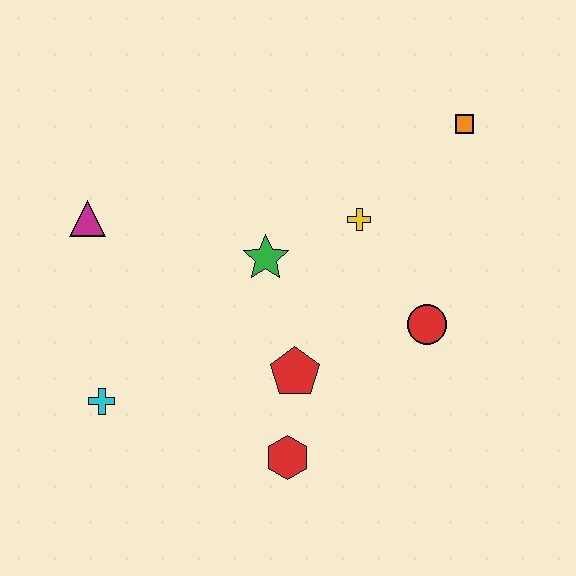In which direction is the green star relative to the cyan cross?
The green star is to the right of the cyan cross.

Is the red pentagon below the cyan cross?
No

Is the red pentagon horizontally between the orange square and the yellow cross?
No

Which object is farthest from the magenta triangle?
The orange square is farthest from the magenta triangle.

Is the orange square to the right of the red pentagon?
Yes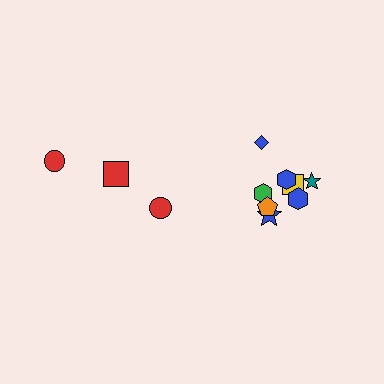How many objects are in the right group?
There are 8 objects.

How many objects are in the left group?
There are 3 objects.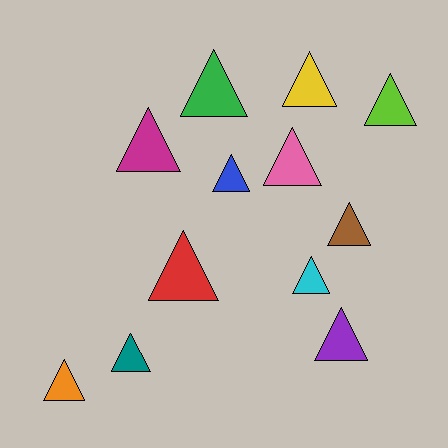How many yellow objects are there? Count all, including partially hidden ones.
There is 1 yellow object.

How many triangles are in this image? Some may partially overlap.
There are 12 triangles.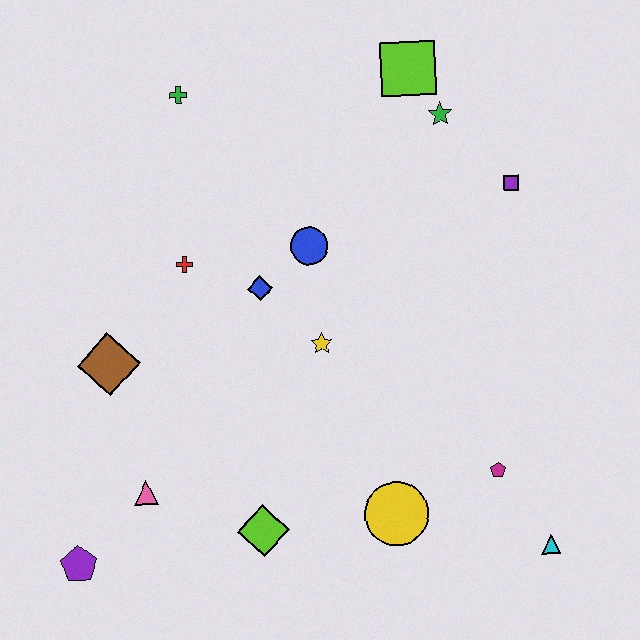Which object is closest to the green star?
The lime square is closest to the green star.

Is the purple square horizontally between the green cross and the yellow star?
No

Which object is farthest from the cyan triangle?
The green cross is farthest from the cyan triangle.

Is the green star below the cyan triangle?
No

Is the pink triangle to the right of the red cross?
No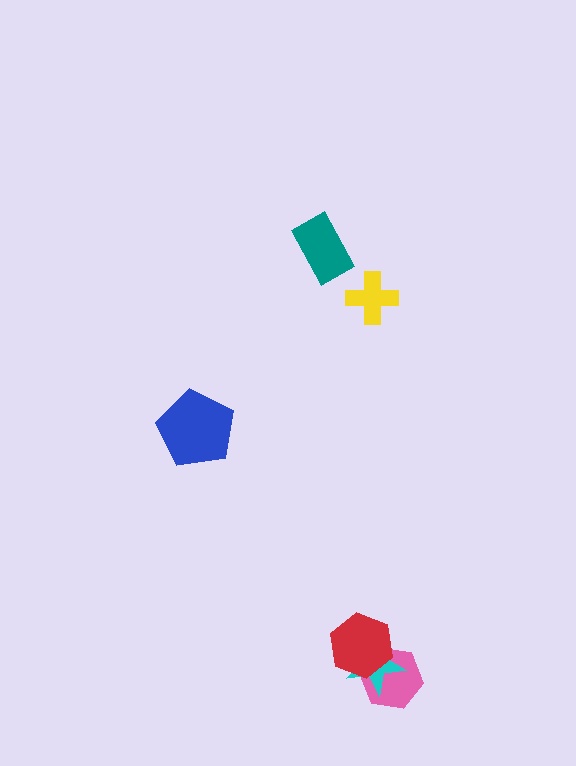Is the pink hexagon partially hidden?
Yes, it is partially covered by another shape.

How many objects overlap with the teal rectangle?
0 objects overlap with the teal rectangle.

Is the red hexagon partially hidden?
No, no other shape covers it.